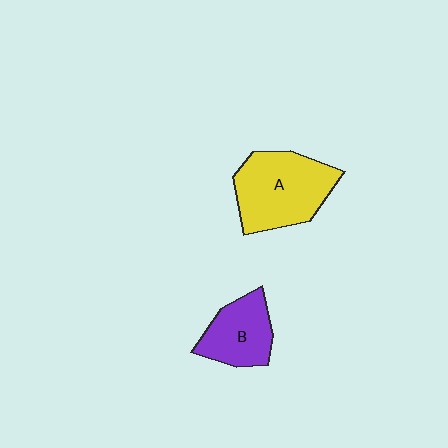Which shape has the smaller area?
Shape B (purple).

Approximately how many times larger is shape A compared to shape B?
Approximately 1.6 times.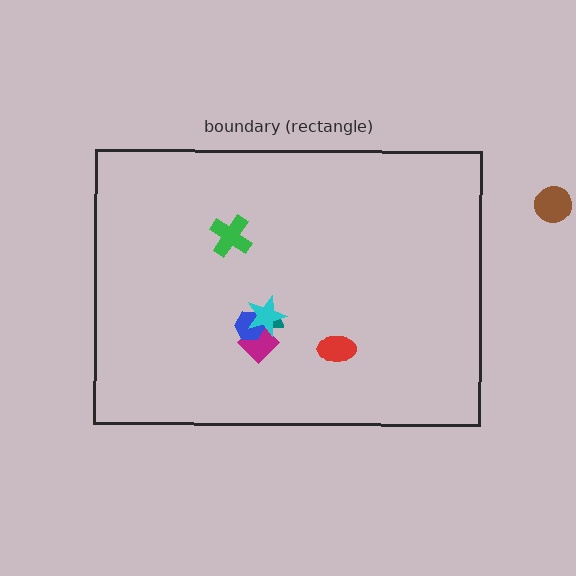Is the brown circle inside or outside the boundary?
Outside.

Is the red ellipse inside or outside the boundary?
Inside.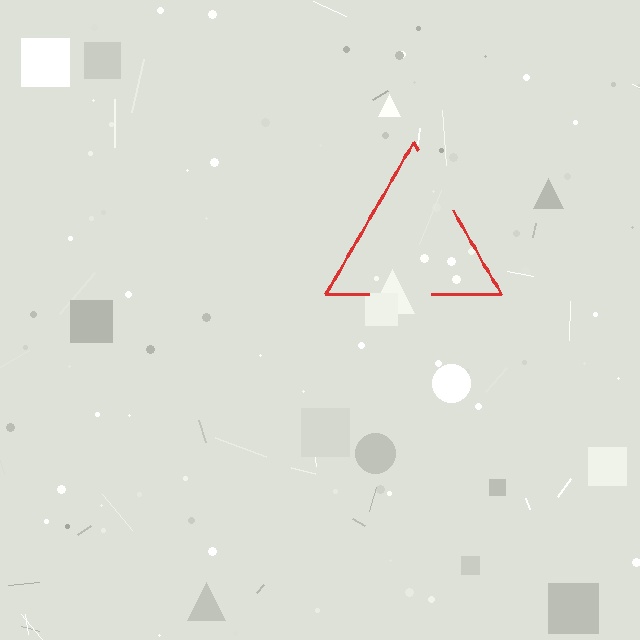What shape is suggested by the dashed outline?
The dashed outline suggests a triangle.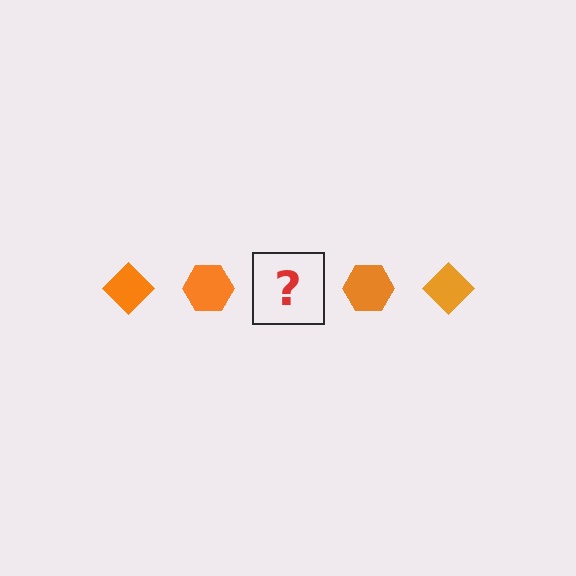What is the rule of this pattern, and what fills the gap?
The rule is that the pattern cycles through diamond, hexagon shapes in orange. The gap should be filled with an orange diamond.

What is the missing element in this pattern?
The missing element is an orange diamond.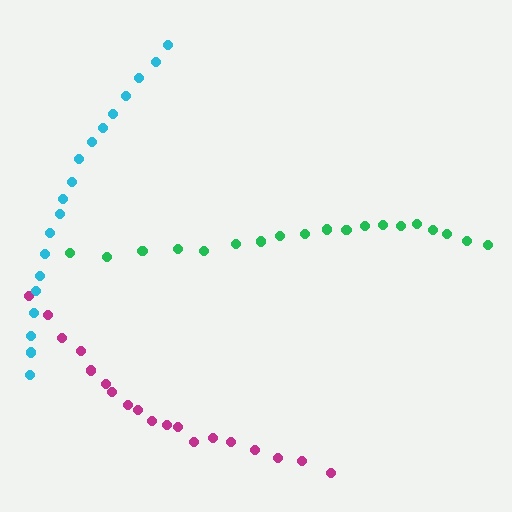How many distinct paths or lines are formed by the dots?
There are 3 distinct paths.